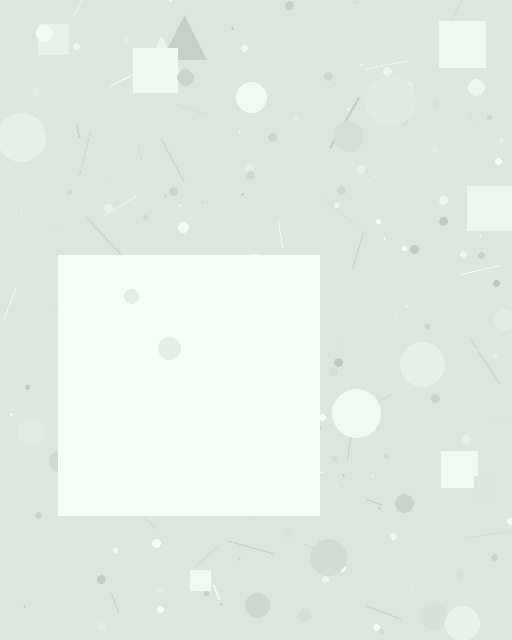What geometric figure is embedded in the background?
A square is embedded in the background.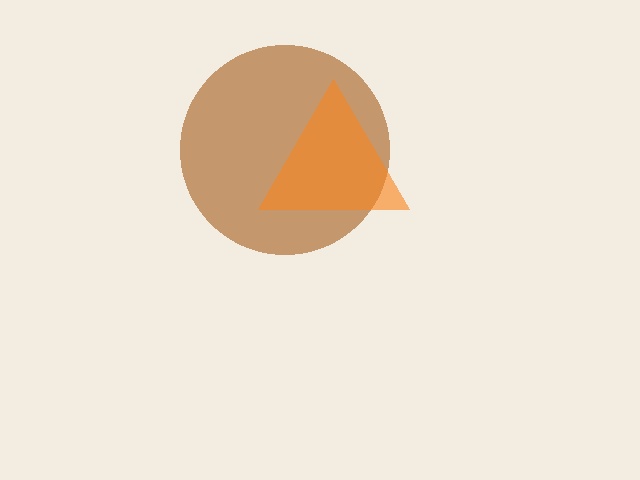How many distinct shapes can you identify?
There are 2 distinct shapes: a brown circle, an orange triangle.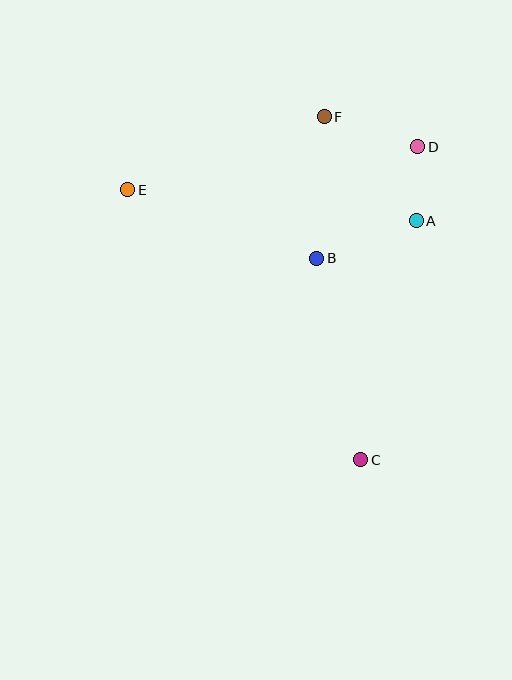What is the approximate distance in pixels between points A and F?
The distance between A and F is approximately 139 pixels.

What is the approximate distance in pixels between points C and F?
The distance between C and F is approximately 345 pixels.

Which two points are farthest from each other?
Points C and E are farthest from each other.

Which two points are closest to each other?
Points A and D are closest to each other.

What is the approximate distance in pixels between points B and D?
The distance between B and D is approximately 151 pixels.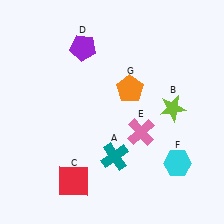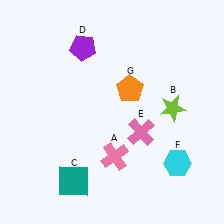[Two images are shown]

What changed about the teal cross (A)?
In Image 1, A is teal. In Image 2, it changed to pink.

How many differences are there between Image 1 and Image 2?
There are 2 differences between the two images.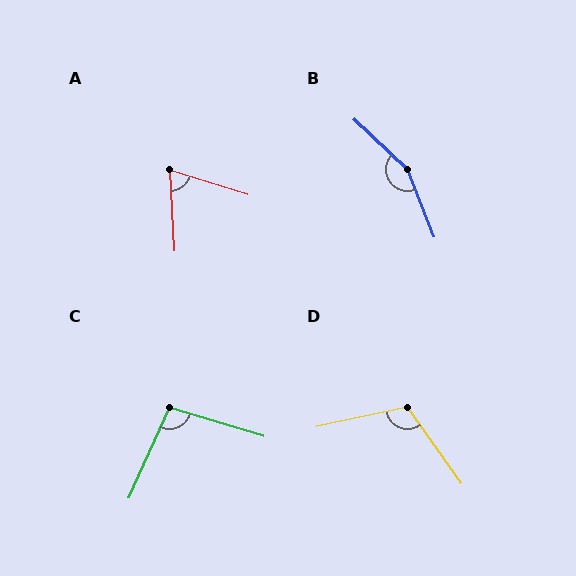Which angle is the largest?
B, at approximately 155 degrees.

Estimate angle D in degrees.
Approximately 113 degrees.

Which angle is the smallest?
A, at approximately 70 degrees.